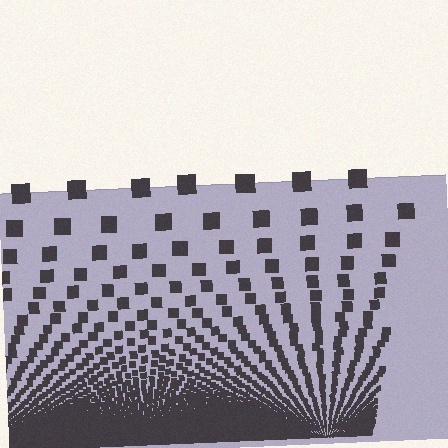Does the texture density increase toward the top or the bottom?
Density increases toward the bottom.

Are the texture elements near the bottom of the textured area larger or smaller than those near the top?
Smaller. The gradient is inverted — elements near the bottom are smaller and denser.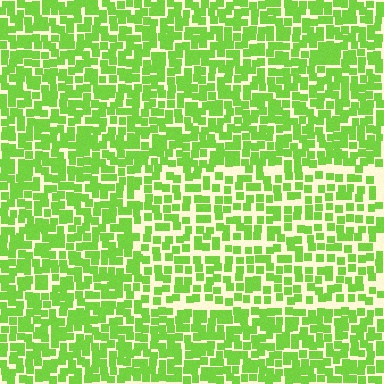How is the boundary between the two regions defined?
The boundary is defined by a change in element density (approximately 1.5x ratio). All elements are the same color, size, and shape.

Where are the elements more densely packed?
The elements are more densely packed outside the rectangle boundary.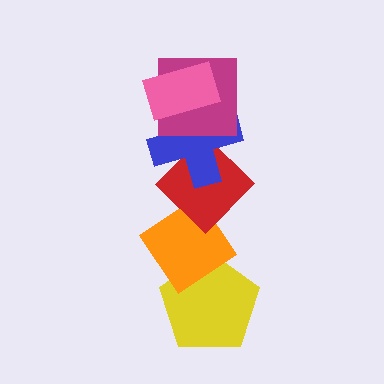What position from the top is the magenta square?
The magenta square is 2nd from the top.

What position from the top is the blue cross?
The blue cross is 3rd from the top.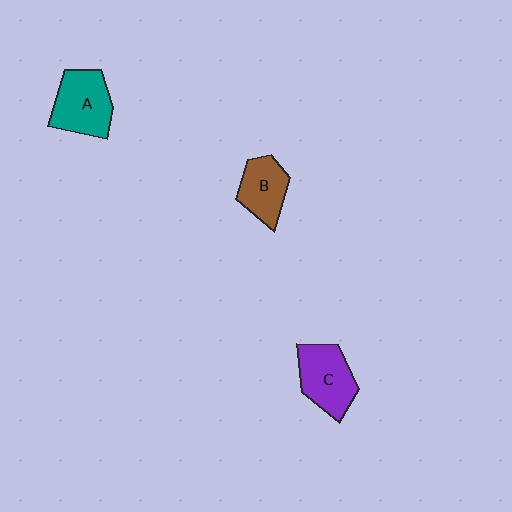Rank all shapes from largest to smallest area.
From largest to smallest: A (teal), C (purple), B (brown).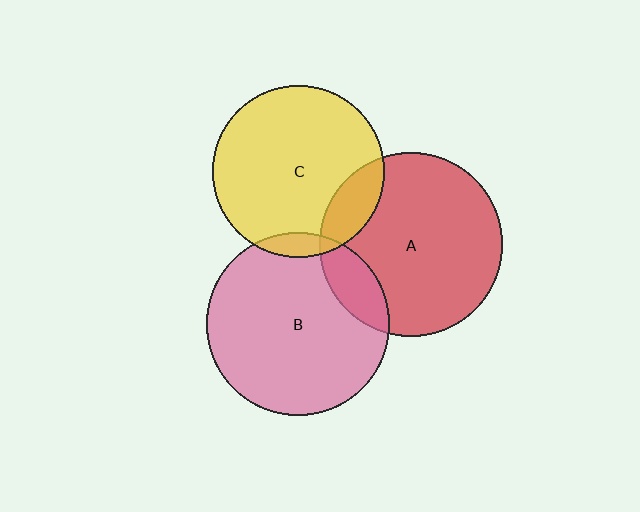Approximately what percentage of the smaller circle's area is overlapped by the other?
Approximately 5%.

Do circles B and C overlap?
Yes.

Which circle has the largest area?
Circle A (red).